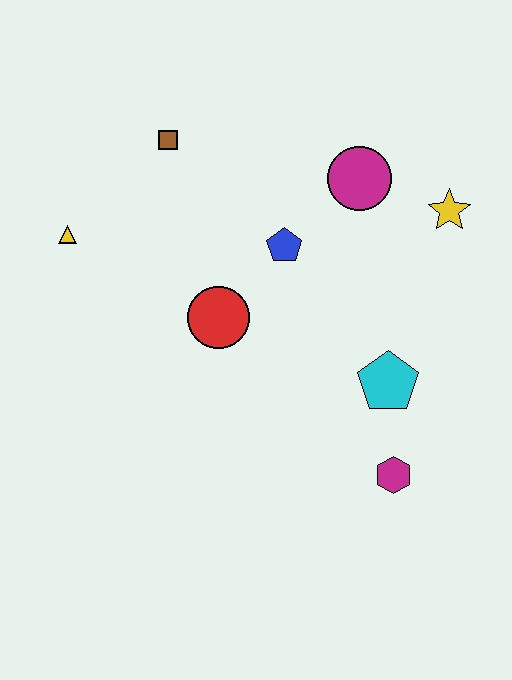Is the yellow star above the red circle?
Yes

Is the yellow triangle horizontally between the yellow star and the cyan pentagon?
No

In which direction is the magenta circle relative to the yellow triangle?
The magenta circle is to the right of the yellow triangle.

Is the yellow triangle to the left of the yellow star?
Yes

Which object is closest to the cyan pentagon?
The magenta hexagon is closest to the cyan pentagon.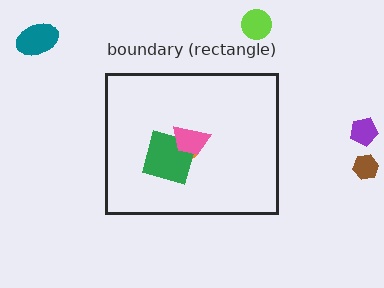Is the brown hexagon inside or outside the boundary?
Outside.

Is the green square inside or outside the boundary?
Inside.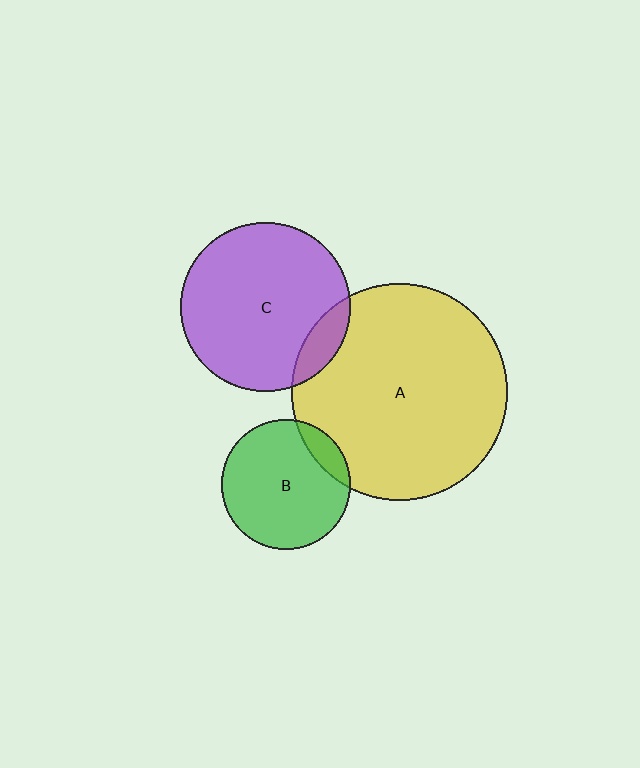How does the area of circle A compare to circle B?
Approximately 2.8 times.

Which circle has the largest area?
Circle A (yellow).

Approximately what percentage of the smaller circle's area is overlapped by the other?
Approximately 10%.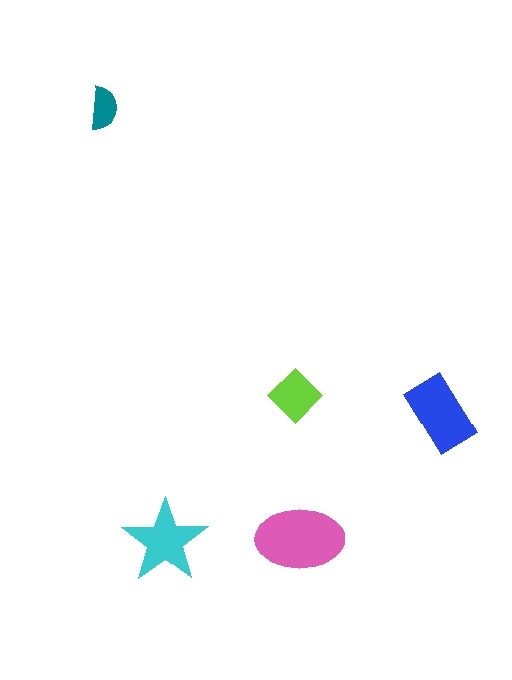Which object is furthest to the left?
The teal semicircle is leftmost.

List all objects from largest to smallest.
The pink ellipse, the blue rectangle, the cyan star, the lime diamond, the teal semicircle.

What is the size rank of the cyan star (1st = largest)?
3rd.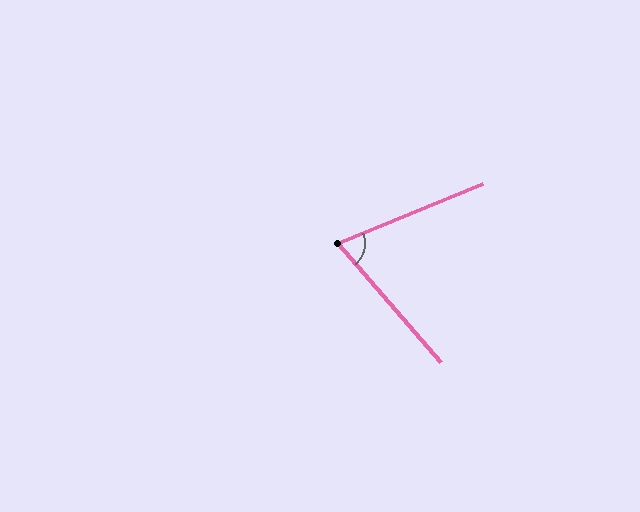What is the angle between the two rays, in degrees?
Approximately 71 degrees.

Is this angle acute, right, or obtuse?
It is acute.